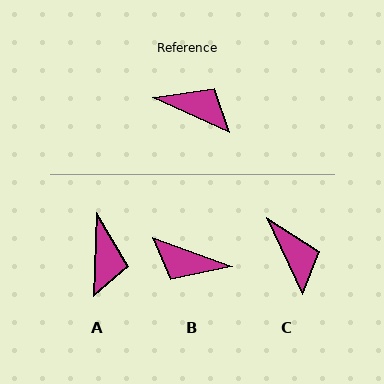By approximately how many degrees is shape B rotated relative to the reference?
Approximately 176 degrees clockwise.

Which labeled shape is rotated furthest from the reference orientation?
B, about 176 degrees away.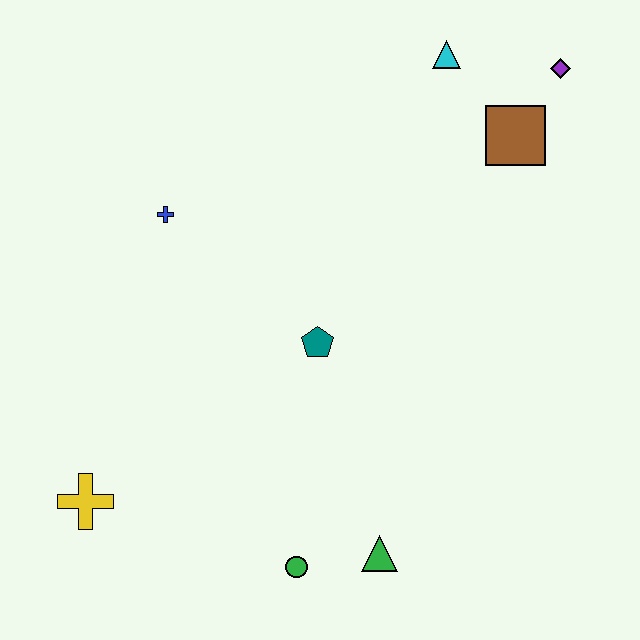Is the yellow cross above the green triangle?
Yes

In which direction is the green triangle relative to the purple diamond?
The green triangle is below the purple diamond.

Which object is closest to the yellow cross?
The green circle is closest to the yellow cross.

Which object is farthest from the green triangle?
The purple diamond is farthest from the green triangle.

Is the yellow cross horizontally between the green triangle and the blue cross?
No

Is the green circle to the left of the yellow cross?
No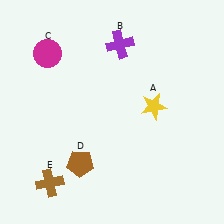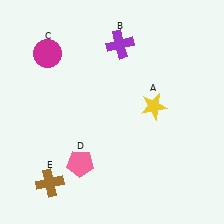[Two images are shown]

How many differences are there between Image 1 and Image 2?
There is 1 difference between the two images.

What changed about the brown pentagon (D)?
In Image 1, D is brown. In Image 2, it changed to pink.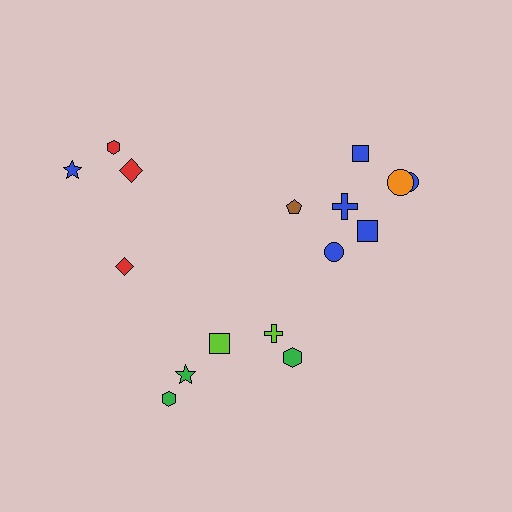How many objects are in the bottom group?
There are 5 objects.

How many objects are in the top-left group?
There are 4 objects.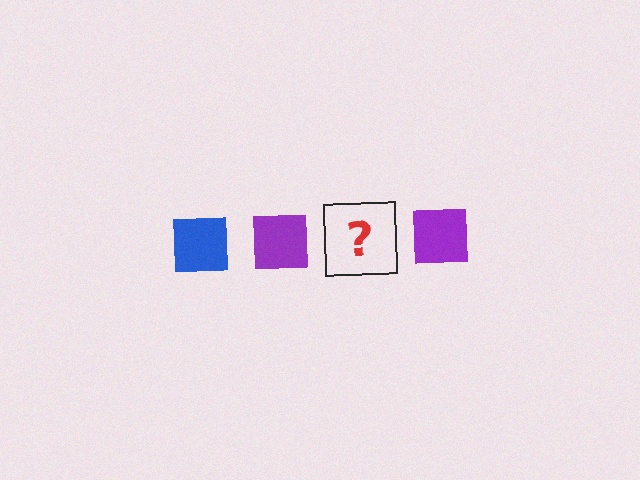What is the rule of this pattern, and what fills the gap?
The rule is that the pattern cycles through blue, purple squares. The gap should be filled with a blue square.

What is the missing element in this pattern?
The missing element is a blue square.